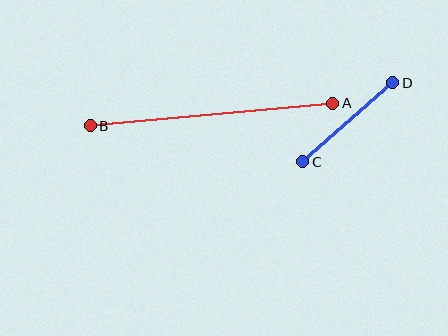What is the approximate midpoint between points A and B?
The midpoint is at approximately (212, 115) pixels.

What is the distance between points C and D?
The distance is approximately 120 pixels.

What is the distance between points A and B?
The distance is approximately 243 pixels.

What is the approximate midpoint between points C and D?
The midpoint is at approximately (348, 122) pixels.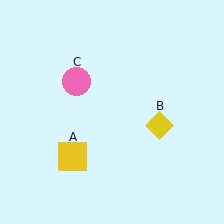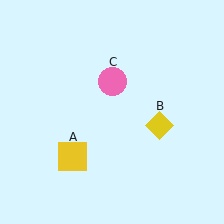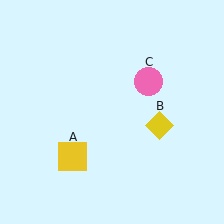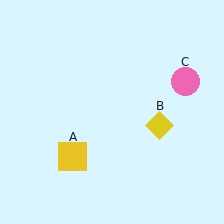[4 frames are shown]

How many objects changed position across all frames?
1 object changed position: pink circle (object C).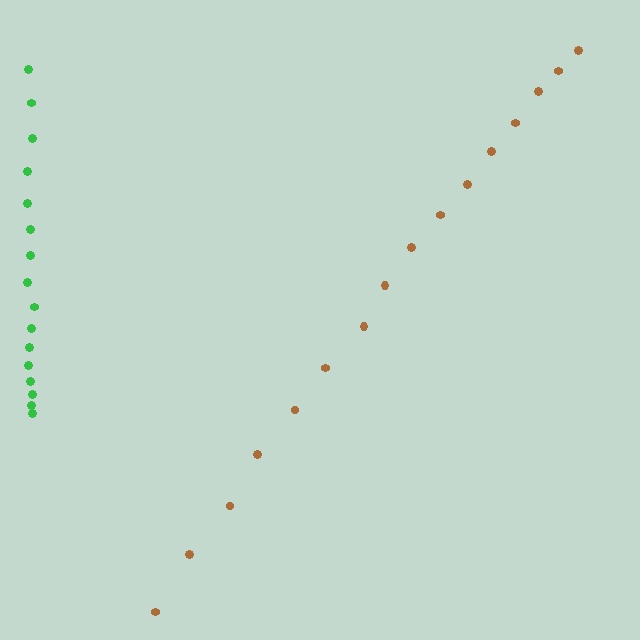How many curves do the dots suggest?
There are 2 distinct paths.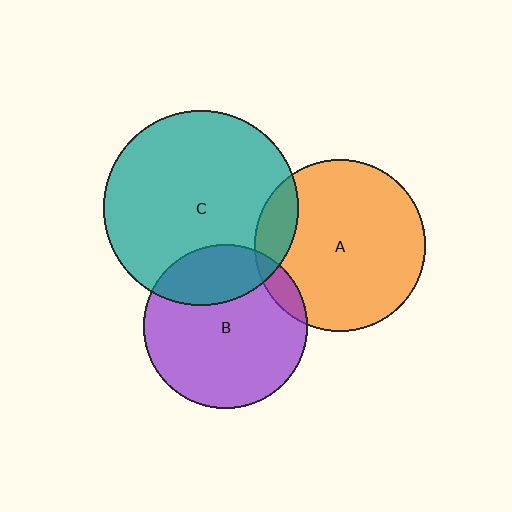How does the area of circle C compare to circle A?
Approximately 1.3 times.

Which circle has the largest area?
Circle C (teal).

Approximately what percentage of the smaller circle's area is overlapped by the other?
Approximately 25%.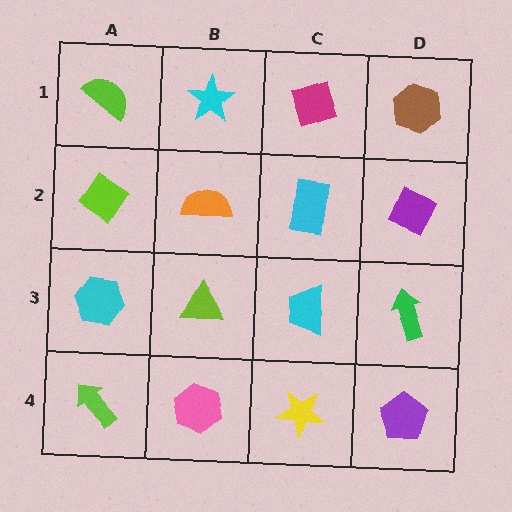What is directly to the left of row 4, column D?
A yellow star.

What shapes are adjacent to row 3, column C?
A cyan rectangle (row 2, column C), a yellow star (row 4, column C), a lime triangle (row 3, column B), a green arrow (row 3, column D).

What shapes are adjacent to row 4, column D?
A green arrow (row 3, column D), a yellow star (row 4, column C).